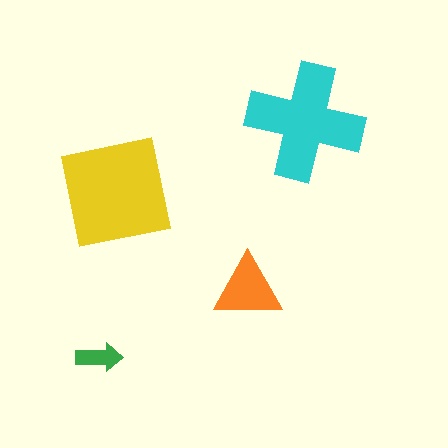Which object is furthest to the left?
The green arrow is leftmost.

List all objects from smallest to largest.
The green arrow, the orange triangle, the cyan cross, the yellow square.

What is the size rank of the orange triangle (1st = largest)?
3rd.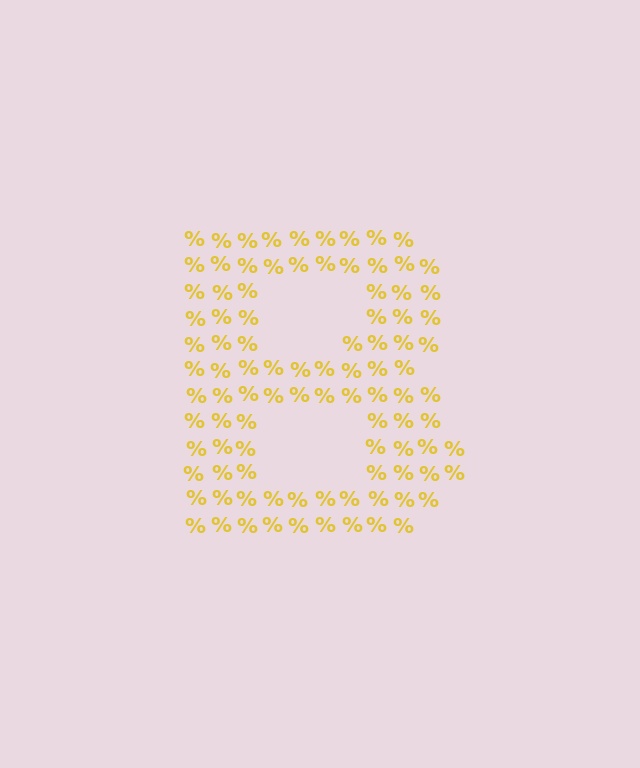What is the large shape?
The large shape is the letter B.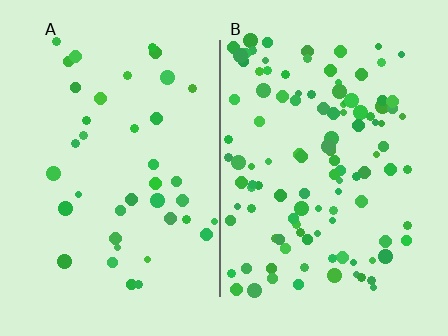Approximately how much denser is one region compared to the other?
Approximately 2.9× — region B over region A.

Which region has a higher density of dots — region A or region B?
B (the right).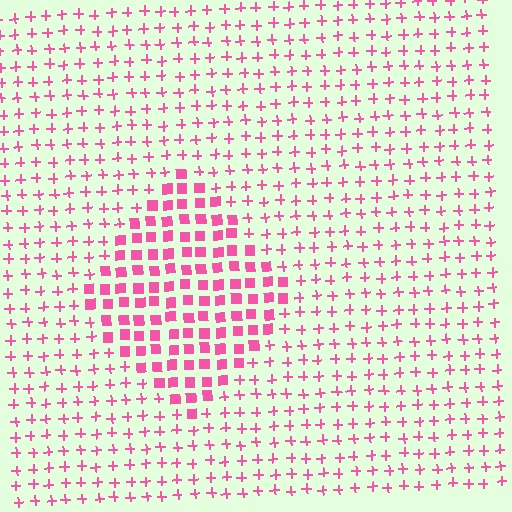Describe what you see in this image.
The image is filled with small pink elements arranged in a uniform grid. A diamond-shaped region contains squares, while the surrounding area contains plus signs. The boundary is defined purely by the change in element shape.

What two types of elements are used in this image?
The image uses squares inside the diamond region and plus signs outside it.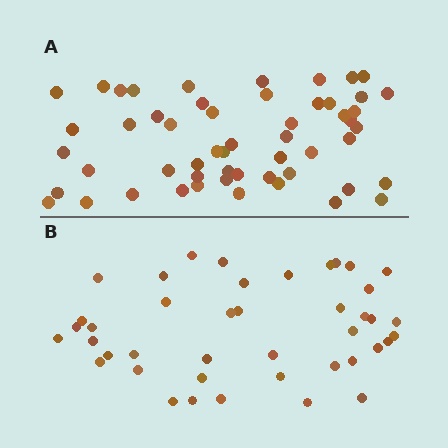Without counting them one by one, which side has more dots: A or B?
Region A (the top region) has more dots.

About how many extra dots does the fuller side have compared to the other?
Region A has roughly 12 or so more dots than region B.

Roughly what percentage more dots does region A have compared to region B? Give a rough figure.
About 30% more.